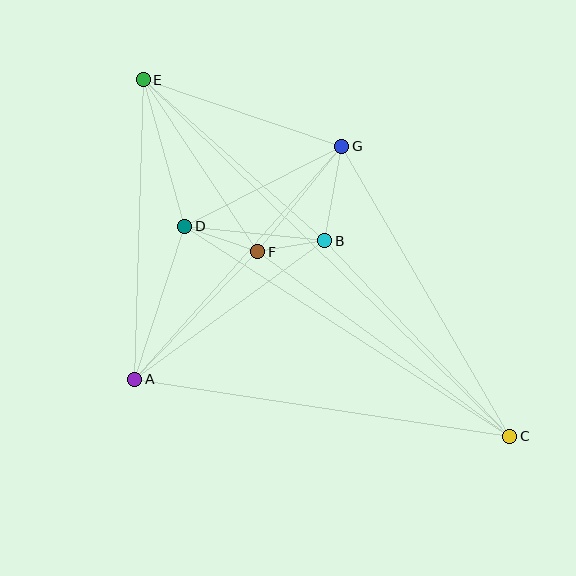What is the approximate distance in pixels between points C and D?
The distance between C and D is approximately 387 pixels.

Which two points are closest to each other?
Points B and F are closest to each other.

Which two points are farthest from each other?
Points C and E are farthest from each other.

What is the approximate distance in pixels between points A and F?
The distance between A and F is approximately 177 pixels.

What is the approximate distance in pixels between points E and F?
The distance between E and F is approximately 206 pixels.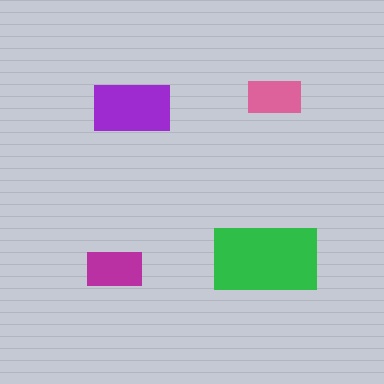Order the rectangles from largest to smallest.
the green one, the purple one, the magenta one, the pink one.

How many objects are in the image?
There are 4 objects in the image.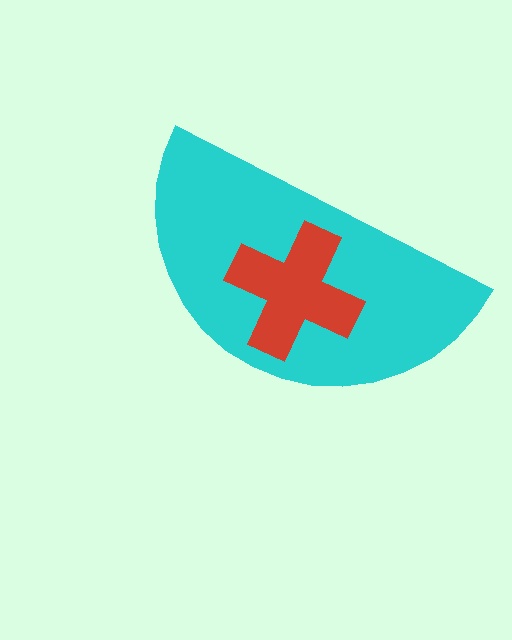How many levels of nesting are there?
2.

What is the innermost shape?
The red cross.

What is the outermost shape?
The cyan semicircle.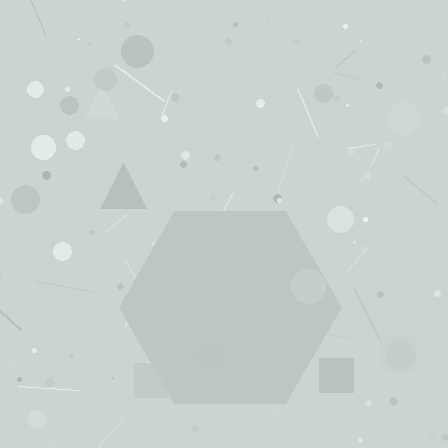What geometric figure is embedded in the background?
A hexagon is embedded in the background.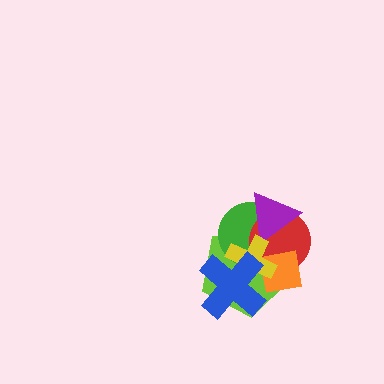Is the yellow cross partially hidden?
Yes, it is partially covered by another shape.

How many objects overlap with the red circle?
5 objects overlap with the red circle.